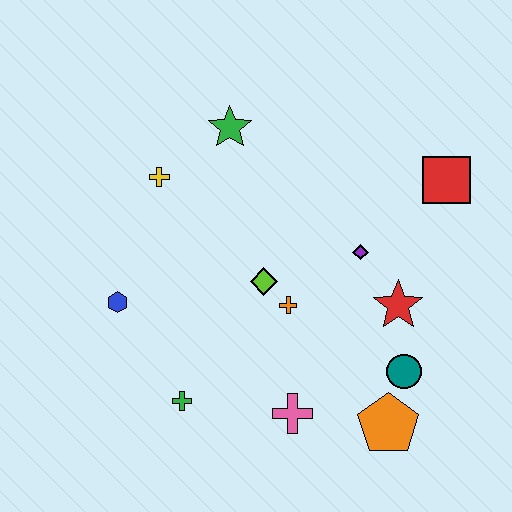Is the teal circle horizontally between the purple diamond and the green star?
No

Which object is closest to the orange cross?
The lime diamond is closest to the orange cross.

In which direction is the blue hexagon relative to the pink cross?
The blue hexagon is to the left of the pink cross.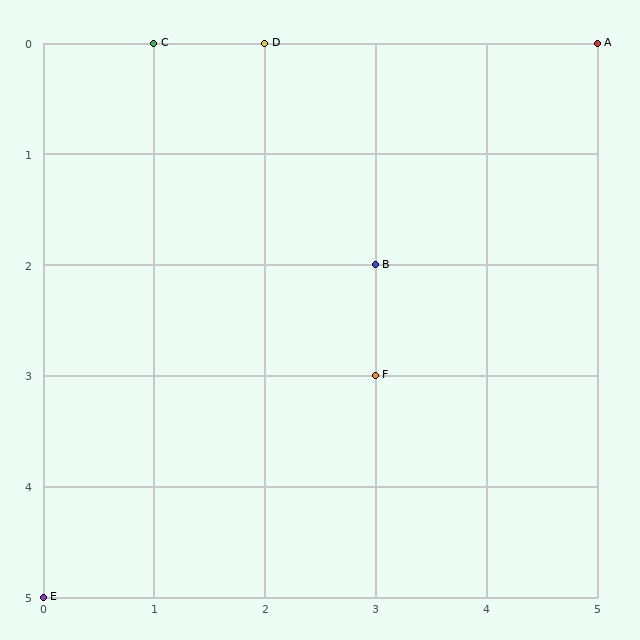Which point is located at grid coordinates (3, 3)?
Point F is at (3, 3).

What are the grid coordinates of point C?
Point C is at grid coordinates (1, 0).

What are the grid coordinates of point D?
Point D is at grid coordinates (2, 0).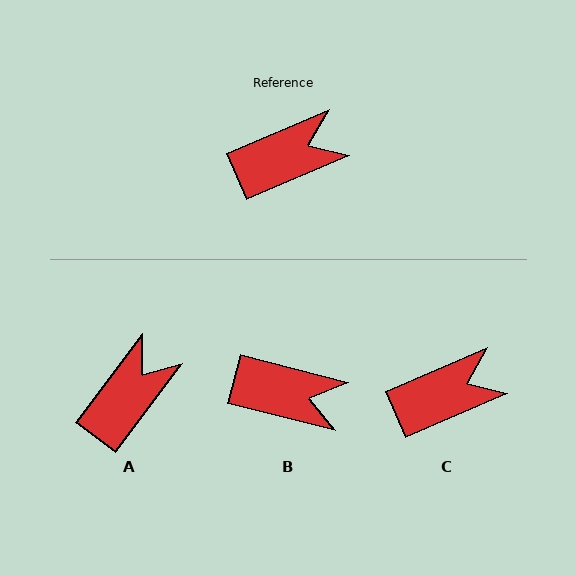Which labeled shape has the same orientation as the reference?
C.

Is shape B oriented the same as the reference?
No, it is off by about 38 degrees.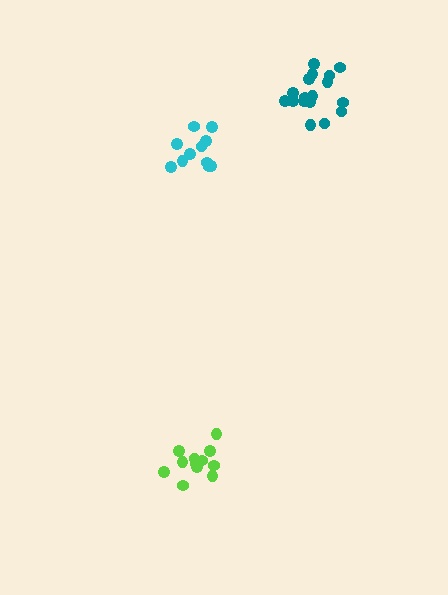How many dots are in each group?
Group 1: 12 dots, Group 2: 11 dots, Group 3: 17 dots (40 total).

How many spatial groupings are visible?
There are 3 spatial groupings.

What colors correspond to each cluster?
The clusters are colored: lime, cyan, teal.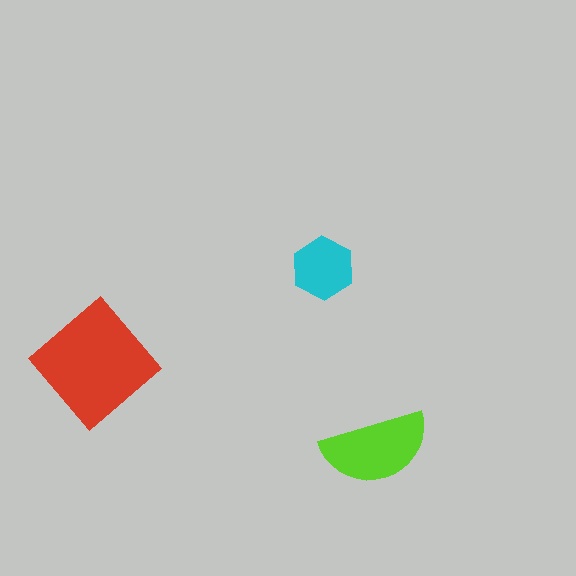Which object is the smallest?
The cyan hexagon.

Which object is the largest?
The red diamond.